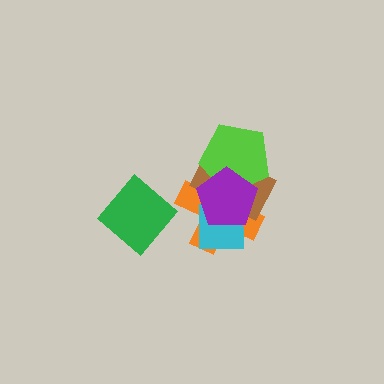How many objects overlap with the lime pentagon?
3 objects overlap with the lime pentagon.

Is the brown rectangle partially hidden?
Yes, it is partially covered by another shape.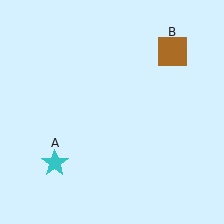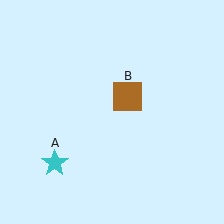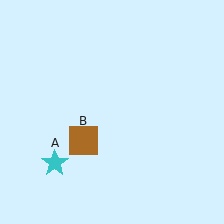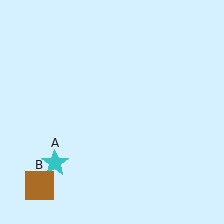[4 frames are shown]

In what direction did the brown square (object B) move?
The brown square (object B) moved down and to the left.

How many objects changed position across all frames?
1 object changed position: brown square (object B).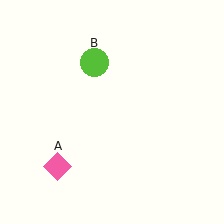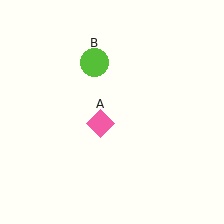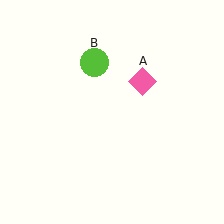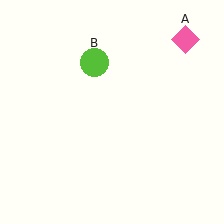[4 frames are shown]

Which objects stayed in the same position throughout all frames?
Lime circle (object B) remained stationary.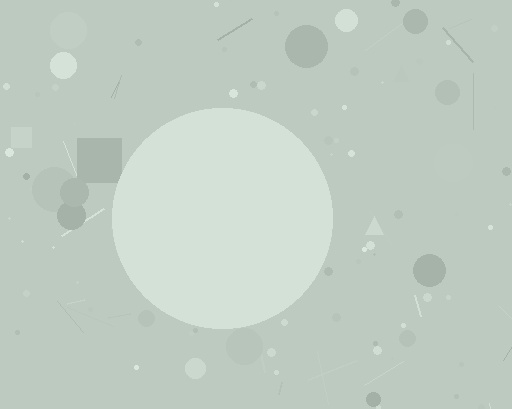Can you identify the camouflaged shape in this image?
The camouflaged shape is a circle.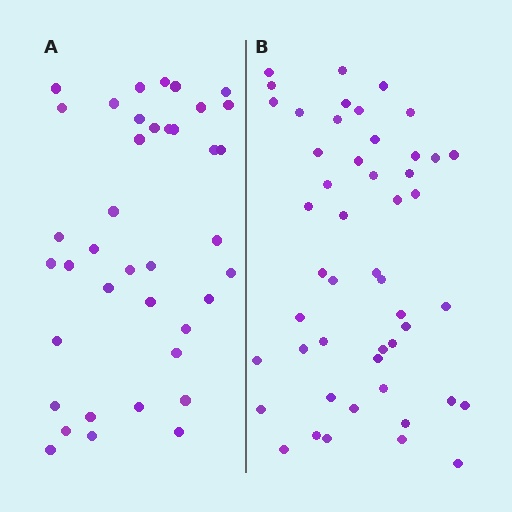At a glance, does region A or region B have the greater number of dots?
Region B (the right region) has more dots.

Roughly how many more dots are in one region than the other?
Region B has roughly 10 or so more dots than region A.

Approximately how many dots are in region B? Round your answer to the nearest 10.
About 50 dots. (The exact count is 49, which rounds to 50.)